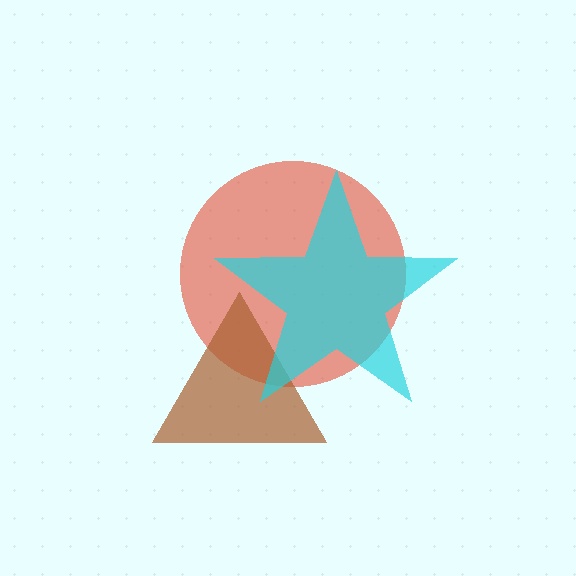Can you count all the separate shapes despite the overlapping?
Yes, there are 3 separate shapes.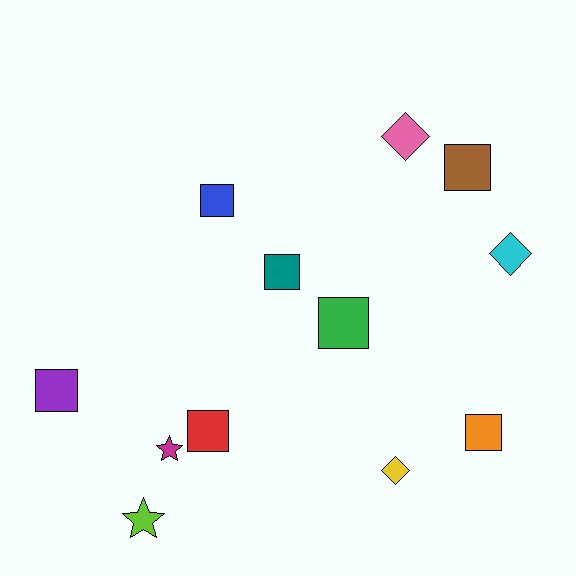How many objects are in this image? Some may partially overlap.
There are 12 objects.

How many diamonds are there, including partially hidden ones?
There are 3 diamonds.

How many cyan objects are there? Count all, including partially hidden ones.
There is 1 cyan object.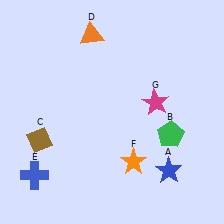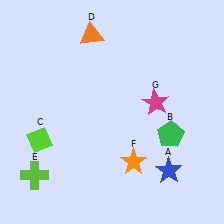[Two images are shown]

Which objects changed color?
C changed from brown to lime. E changed from blue to lime.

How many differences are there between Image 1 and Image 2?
There are 2 differences between the two images.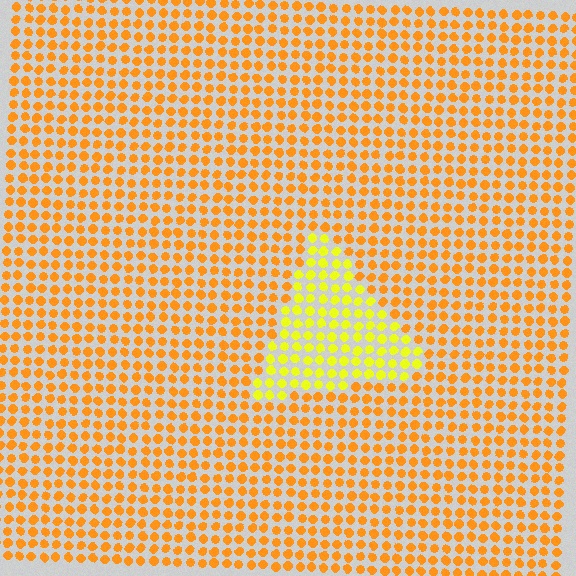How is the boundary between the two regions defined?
The boundary is defined purely by a slight shift in hue (about 34 degrees). Spacing, size, and orientation are identical on both sides.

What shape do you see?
I see a triangle.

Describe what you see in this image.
The image is filled with small orange elements in a uniform arrangement. A triangle-shaped region is visible where the elements are tinted to a slightly different hue, forming a subtle color boundary.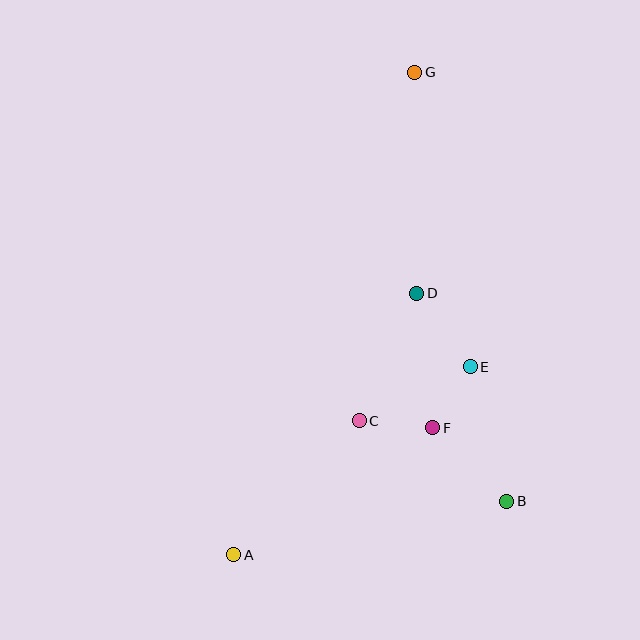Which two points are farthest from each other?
Points A and G are farthest from each other.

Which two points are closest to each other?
Points E and F are closest to each other.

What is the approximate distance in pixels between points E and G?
The distance between E and G is approximately 300 pixels.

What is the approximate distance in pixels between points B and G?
The distance between B and G is approximately 439 pixels.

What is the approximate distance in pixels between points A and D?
The distance between A and D is approximately 319 pixels.